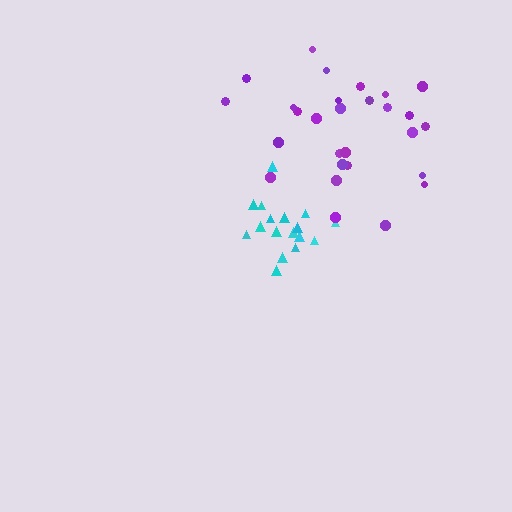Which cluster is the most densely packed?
Cyan.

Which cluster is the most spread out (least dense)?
Purple.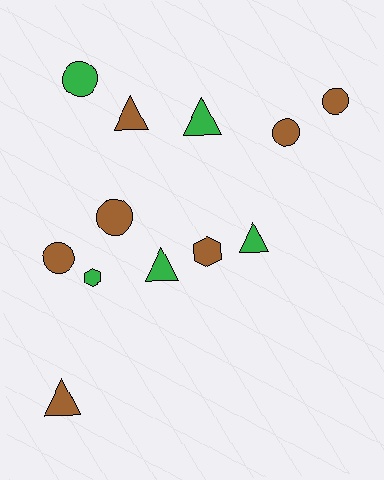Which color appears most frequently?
Brown, with 7 objects.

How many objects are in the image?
There are 12 objects.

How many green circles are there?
There is 1 green circle.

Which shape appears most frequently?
Circle, with 5 objects.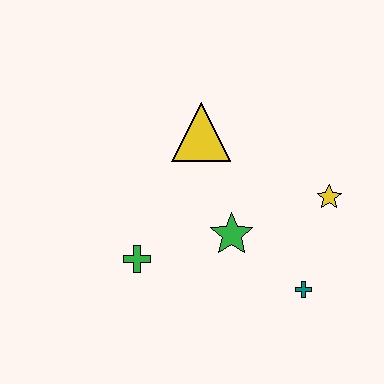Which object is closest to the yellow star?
The teal cross is closest to the yellow star.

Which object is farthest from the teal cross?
The yellow triangle is farthest from the teal cross.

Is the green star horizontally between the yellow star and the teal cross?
No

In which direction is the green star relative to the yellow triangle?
The green star is below the yellow triangle.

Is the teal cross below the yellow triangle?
Yes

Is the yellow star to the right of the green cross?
Yes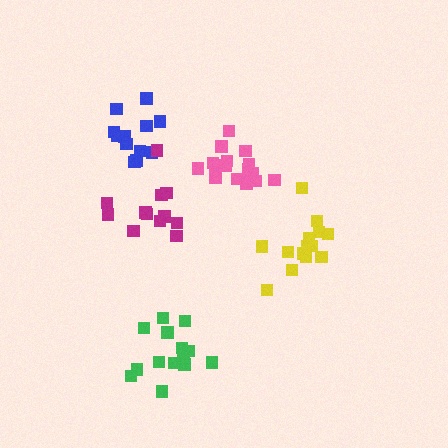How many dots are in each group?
Group 1: 12 dots, Group 2: 14 dots, Group 3: 14 dots, Group 4: 17 dots, Group 5: 12 dots (69 total).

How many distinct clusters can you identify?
There are 5 distinct clusters.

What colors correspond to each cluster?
The clusters are colored: blue, yellow, green, pink, magenta.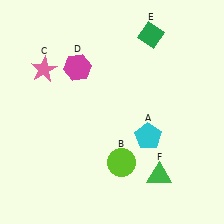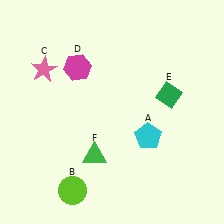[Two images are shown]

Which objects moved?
The objects that moved are: the lime circle (B), the green diamond (E), the green triangle (F).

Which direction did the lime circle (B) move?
The lime circle (B) moved left.